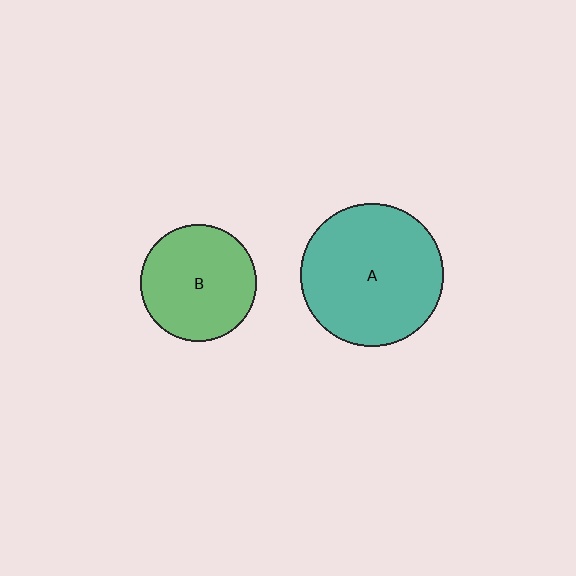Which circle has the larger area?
Circle A (teal).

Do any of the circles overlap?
No, none of the circles overlap.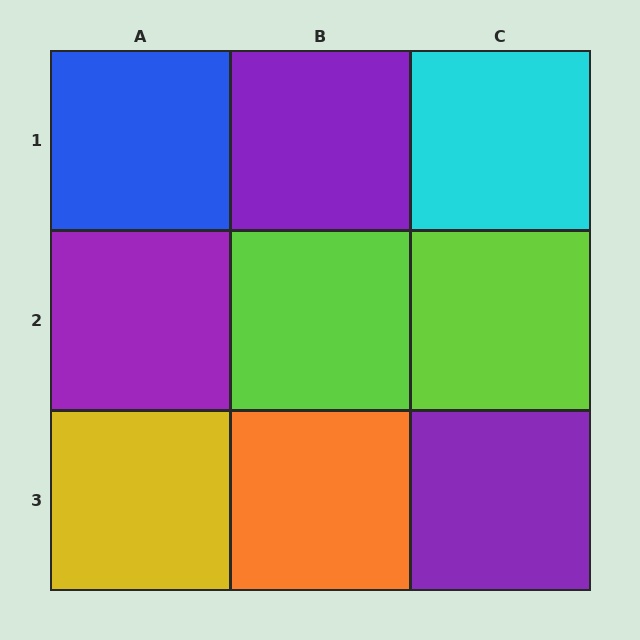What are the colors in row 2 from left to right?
Purple, lime, lime.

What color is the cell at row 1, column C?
Cyan.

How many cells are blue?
1 cell is blue.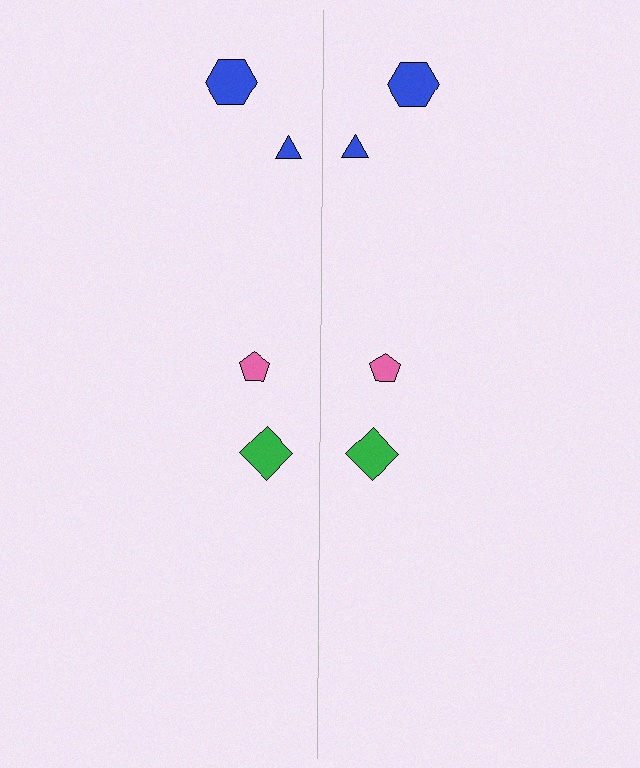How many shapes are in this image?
There are 8 shapes in this image.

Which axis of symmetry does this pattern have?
The pattern has a vertical axis of symmetry running through the center of the image.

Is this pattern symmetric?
Yes, this pattern has bilateral (reflection) symmetry.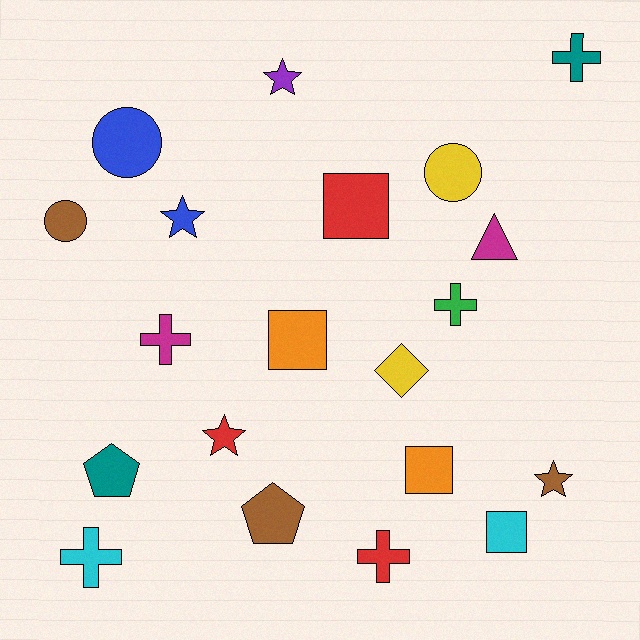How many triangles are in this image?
There is 1 triangle.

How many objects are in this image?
There are 20 objects.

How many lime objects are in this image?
There are no lime objects.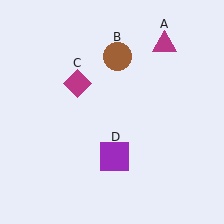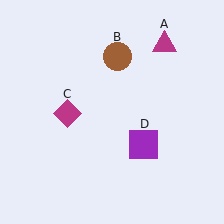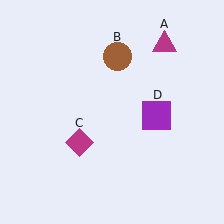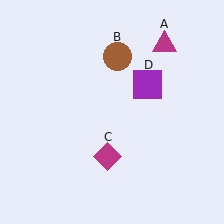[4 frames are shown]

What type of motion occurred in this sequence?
The magenta diamond (object C), purple square (object D) rotated counterclockwise around the center of the scene.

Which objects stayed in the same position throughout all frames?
Magenta triangle (object A) and brown circle (object B) remained stationary.